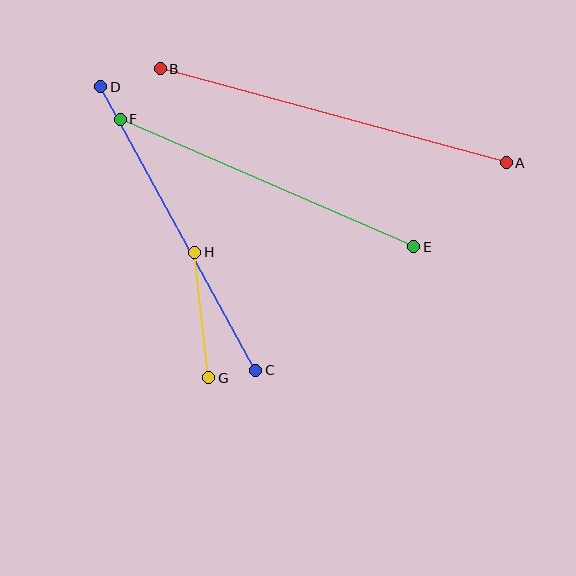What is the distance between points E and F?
The distance is approximately 320 pixels.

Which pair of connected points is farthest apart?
Points A and B are farthest apart.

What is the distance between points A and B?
The distance is approximately 359 pixels.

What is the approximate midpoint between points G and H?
The midpoint is at approximately (202, 315) pixels.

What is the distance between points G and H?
The distance is approximately 126 pixels.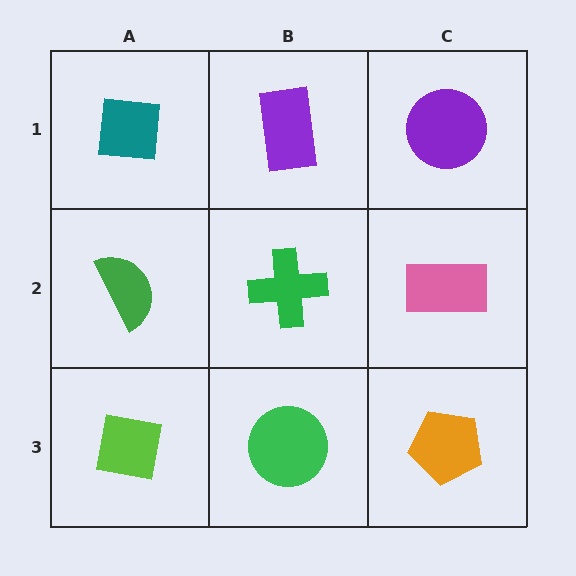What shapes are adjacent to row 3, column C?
A pink rectangle (row 2, column C), a green circle (row 3, column B).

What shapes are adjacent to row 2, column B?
A purple rectangle (row 1, column B), a green circle (row 3, column B), a green semicircle (row 2, column A), a pink rectangle (row 2, column C).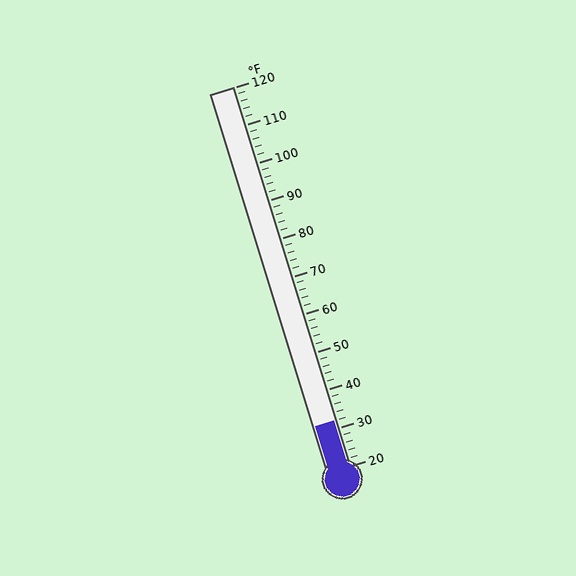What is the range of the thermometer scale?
The thermometer scale ranges from 20°F to 120°F.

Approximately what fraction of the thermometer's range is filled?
The thermometer is filled to approximately 10% of its range.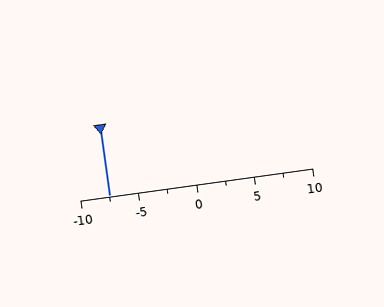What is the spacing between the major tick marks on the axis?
The major ticks are spaced 5 apart.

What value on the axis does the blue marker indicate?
The marker indicates approximately -7.5.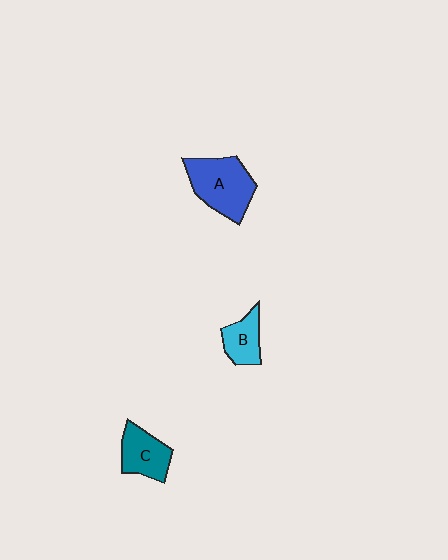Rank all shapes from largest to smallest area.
From largest to smallest: A (blue), C (teal), B (cyan).